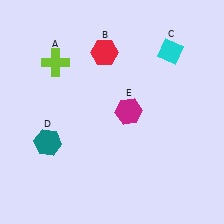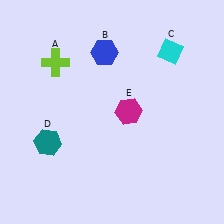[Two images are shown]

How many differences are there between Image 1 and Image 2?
There is 1 difference between the two images.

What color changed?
The hexagon (B) changed from red in Image 1 to blue in Image 2.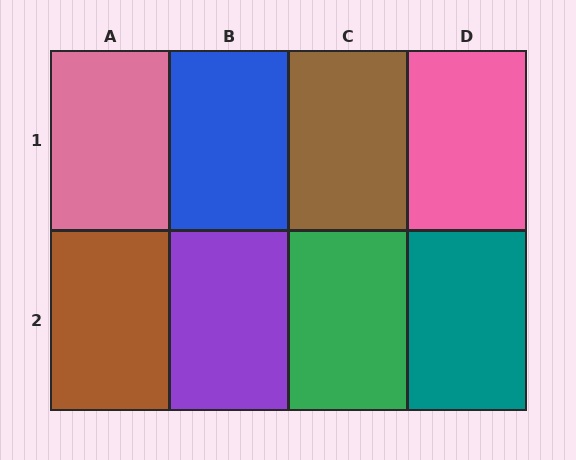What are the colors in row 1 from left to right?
Pink, blue, brown, pink.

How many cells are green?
1 cell is green.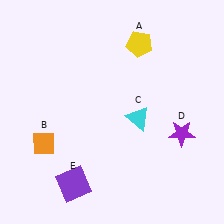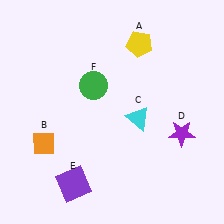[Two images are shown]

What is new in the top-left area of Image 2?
A green circle (F) was added in the top-left area of Image 2.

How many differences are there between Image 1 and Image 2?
There is 1 difference between the two images.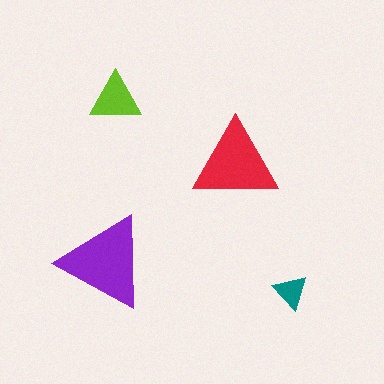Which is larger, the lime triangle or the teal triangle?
The lime one.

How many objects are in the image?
There are 4 objects in the image.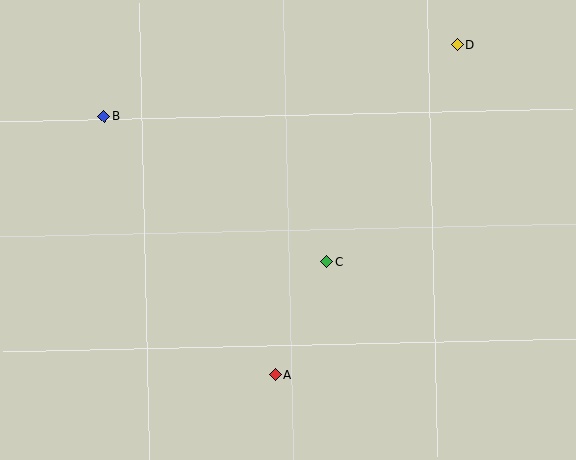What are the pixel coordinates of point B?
Point B is at (104, 116).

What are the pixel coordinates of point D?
Point D is at (457, 45).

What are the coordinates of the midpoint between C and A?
The midpoint between C and A is at (301, 319).